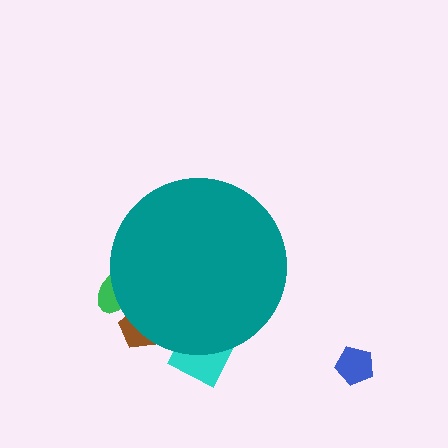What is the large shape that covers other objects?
A teal circle.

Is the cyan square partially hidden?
Yes, the cyan square is partially hidden behind the teal circle.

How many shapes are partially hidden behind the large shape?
3 shapes are partially hidden.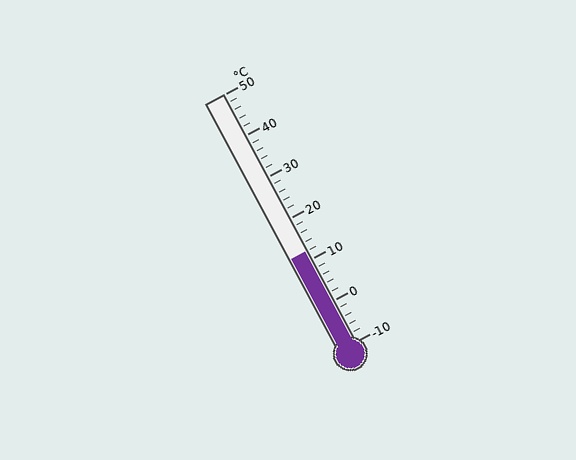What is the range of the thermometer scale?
The thermometer scale ranges from -10°C to 50°C.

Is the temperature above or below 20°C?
The temperature is below 20°C.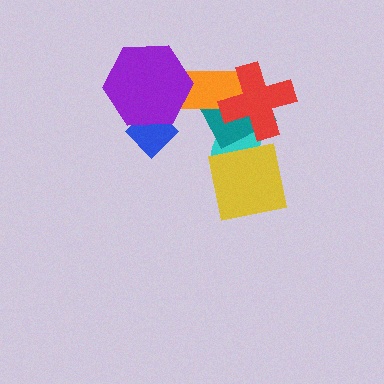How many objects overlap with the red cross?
3 objects overlap with the red cross.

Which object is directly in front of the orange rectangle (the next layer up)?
The red cross is directly in front of the orange rectangle.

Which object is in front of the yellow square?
The teal diamond is in front of the yellow square.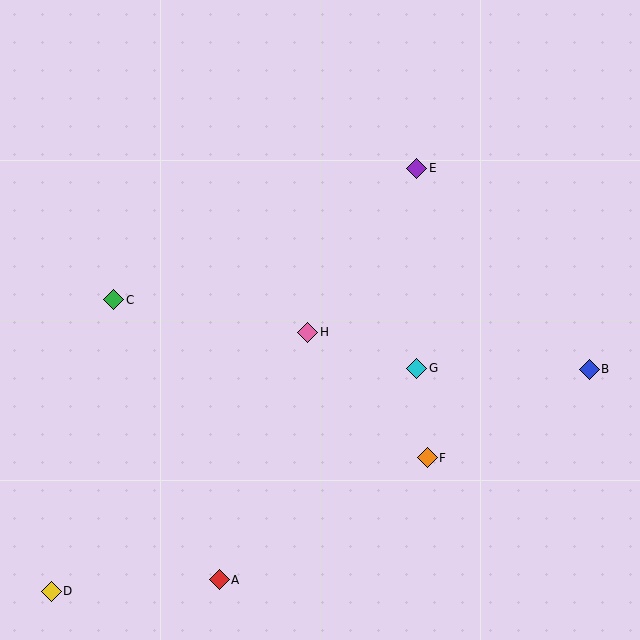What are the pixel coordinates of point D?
Point D is at (51, 591).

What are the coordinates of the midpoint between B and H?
The midpoint between B and H is at (449, 351).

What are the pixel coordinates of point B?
Point B is at (589, 369).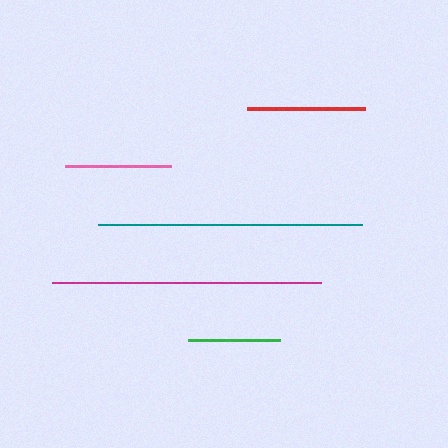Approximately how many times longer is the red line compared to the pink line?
The red line is approximately 1.1 times the length of the pink line.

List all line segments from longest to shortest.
From longest to shortest: magenta, teal, red, pink, green.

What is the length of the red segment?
The red segment is approximately 118 pixels long.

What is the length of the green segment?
The green segment is approximately 92 pixels long.